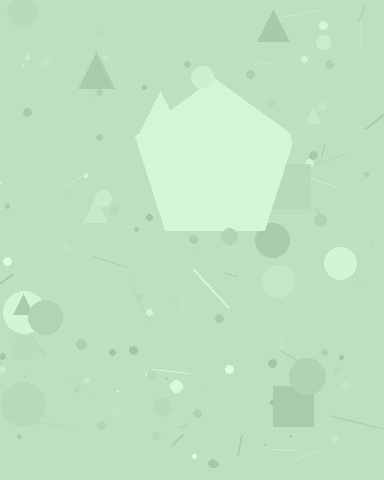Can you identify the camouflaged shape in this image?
The camouflaged shape is a pentagon.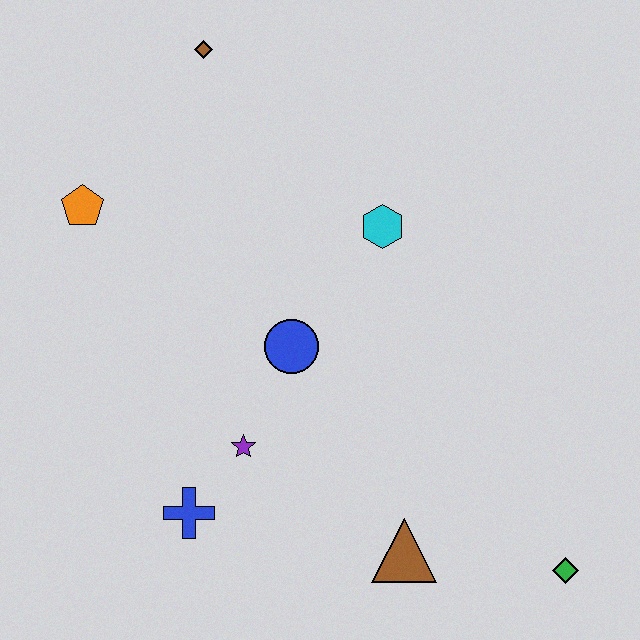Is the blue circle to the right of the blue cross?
Yes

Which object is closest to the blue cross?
The purple star is closest to the blue cross.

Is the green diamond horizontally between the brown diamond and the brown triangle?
No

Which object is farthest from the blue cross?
The brown diamond is farthest from the blue cross.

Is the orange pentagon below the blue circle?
No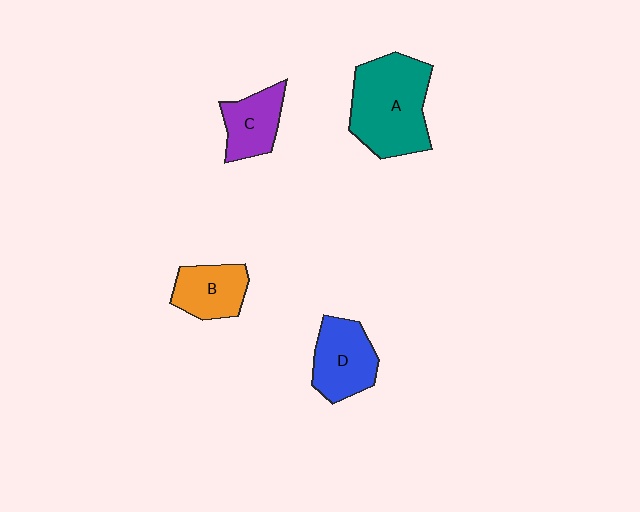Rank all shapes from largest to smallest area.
From largest to smallest: A (teal), D (blue), B (orange), C (purple).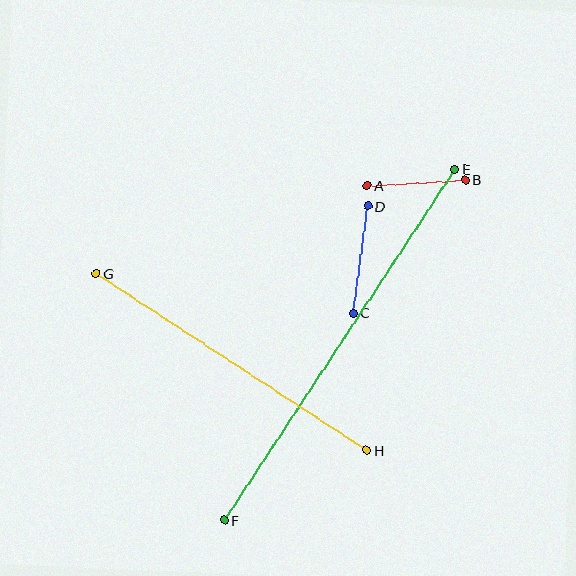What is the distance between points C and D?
The distance is approximately 108 pixels.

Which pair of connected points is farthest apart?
Points E and F are farthest apart.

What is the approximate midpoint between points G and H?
The midpoint is at approximately (231, 362) pixels.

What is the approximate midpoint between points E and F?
The midpoint is at approximately (340, 345) pixels.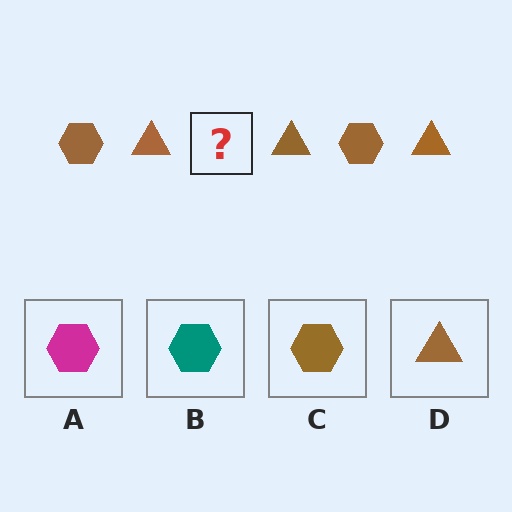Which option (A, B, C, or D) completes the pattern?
C.